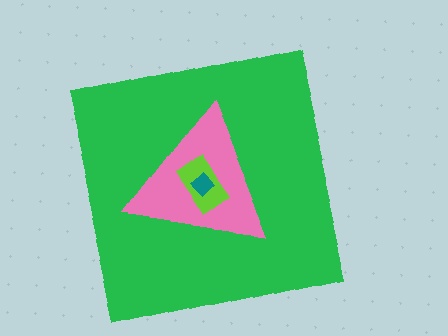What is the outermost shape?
The green square.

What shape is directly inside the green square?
The pink triangle.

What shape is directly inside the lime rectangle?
The teal diamond.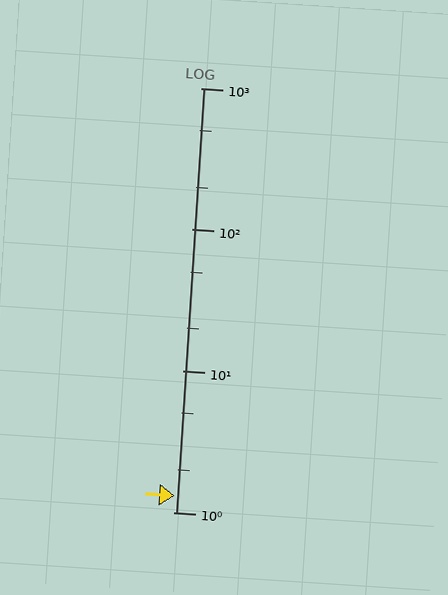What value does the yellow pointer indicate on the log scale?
The pointer indicates approximately 1.3.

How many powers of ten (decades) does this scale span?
The scale spans 3 decades, from 1 to 1000.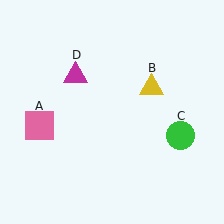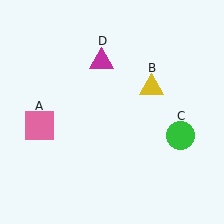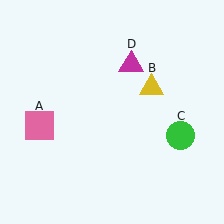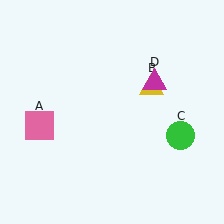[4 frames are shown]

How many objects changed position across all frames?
1 object changed position: magenta triangle (object D).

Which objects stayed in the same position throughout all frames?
Pink square (object A) and yellow triangle (object B) and green circle (object C) remained stationary.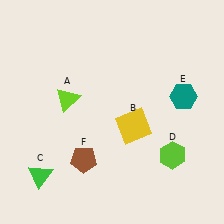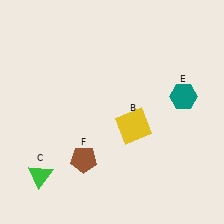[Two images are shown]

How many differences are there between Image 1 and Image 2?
There are 2 differences between the two images.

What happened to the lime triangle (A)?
The lime triangle (A) was removed in Image 2. It was in the top-left area of Image 1.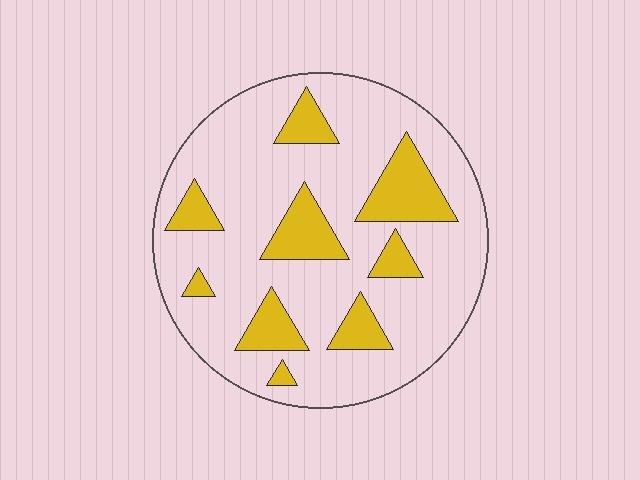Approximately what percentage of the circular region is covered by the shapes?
Approximately 20%.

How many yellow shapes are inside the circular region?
9.